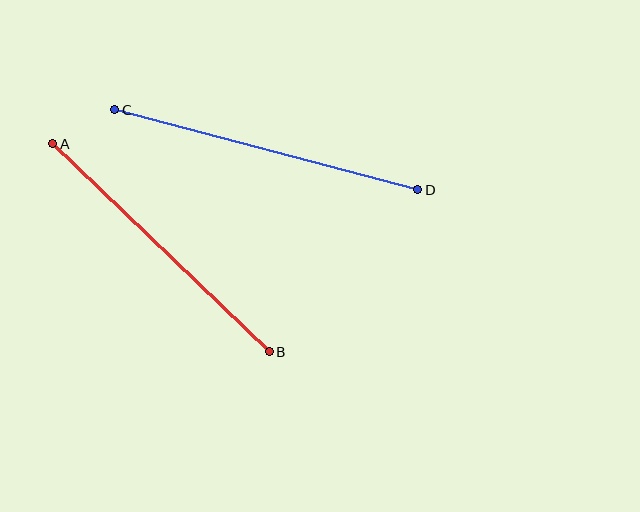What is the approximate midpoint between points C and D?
The midpoint is at approximately (266, 150) pixels.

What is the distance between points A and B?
The distance is approximately 301 pixels.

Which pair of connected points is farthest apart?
Points C and D are farthest apart.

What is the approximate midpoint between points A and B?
The midpoint is at approximately (161, 248) pixels.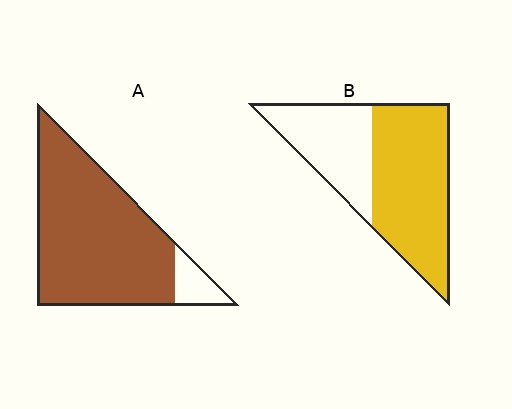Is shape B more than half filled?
Yes.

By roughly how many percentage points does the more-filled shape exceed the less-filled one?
By roughly 30 percentage points (A over B).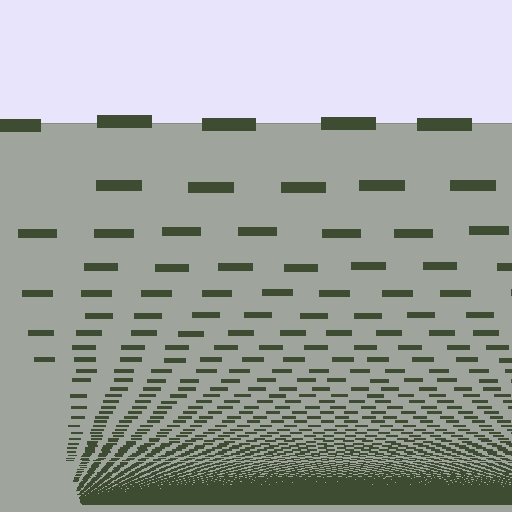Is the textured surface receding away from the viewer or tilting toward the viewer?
The surface appears to tilt toward the viewer. Texture elements get larger and sparser toward the top.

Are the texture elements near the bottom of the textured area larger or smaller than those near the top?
Smaller. The gradient is inverted — elements near the bottom are smaller and denser.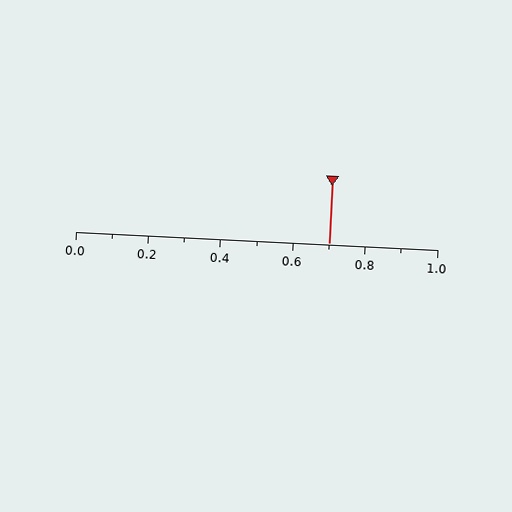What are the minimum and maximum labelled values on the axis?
The axis runs from 0.0 to 1.0.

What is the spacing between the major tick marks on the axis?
The major ticks are spaced 0.2 apart.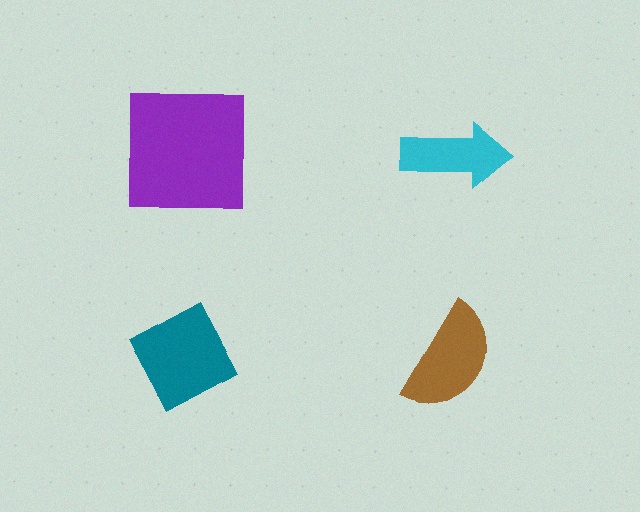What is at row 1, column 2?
A cyan arrow.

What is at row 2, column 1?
A teal diamond.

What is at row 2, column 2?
A brown semicircle.